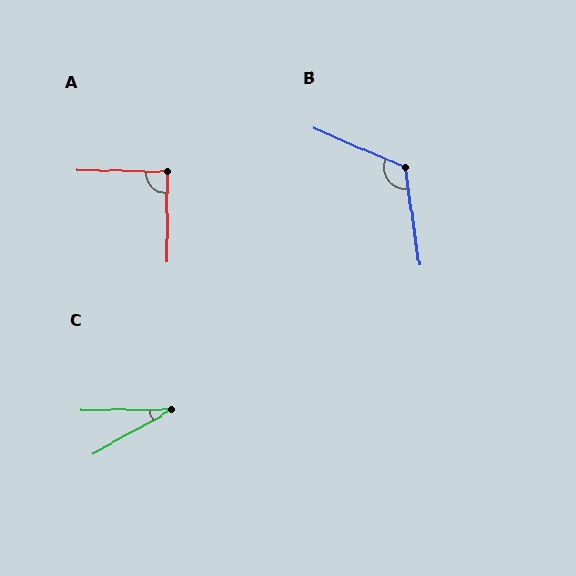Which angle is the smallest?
C, at approximately 29 degrees.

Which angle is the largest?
B, at approximately 122 degrees.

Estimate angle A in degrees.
Approximately 91 degrees.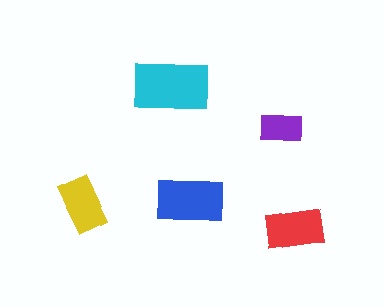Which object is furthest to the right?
The red rectangle is rightmost.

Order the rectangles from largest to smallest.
the cyan one, the blue one, the red one, the yellow one, the purple one.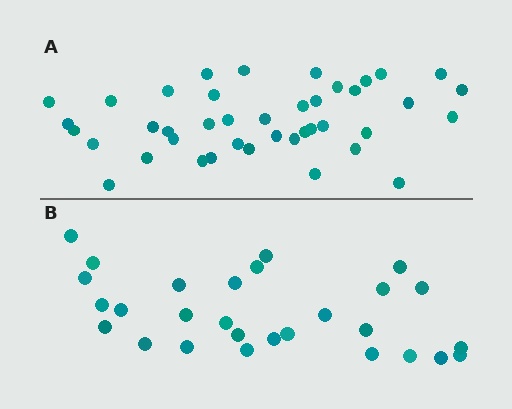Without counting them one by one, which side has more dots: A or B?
Region A (the top region) has more dots.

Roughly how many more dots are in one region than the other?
Region A has approximately 15 more dots than region B.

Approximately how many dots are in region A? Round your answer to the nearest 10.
About 40 dots. (The exact count is 41, which rounds to 40.)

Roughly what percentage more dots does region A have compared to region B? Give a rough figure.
About 45% more.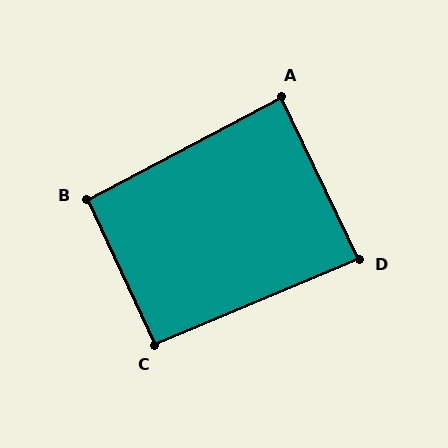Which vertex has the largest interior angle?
B, at approximately 93 degrees.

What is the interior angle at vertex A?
Approximately 88 degrees (approximately right).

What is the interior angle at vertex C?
Approximately 92 degrees (approximately right).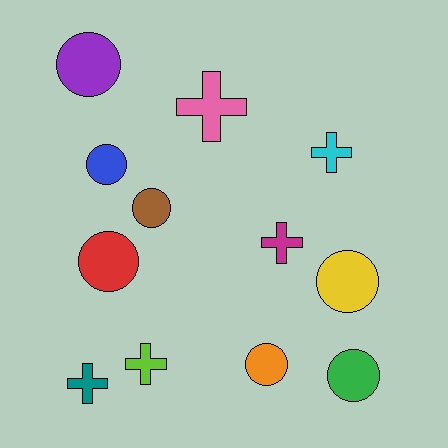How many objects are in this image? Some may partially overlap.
There are 12 objects.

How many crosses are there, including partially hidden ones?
There are 5 crosses.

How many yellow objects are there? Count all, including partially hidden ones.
There is 1 yellow object.